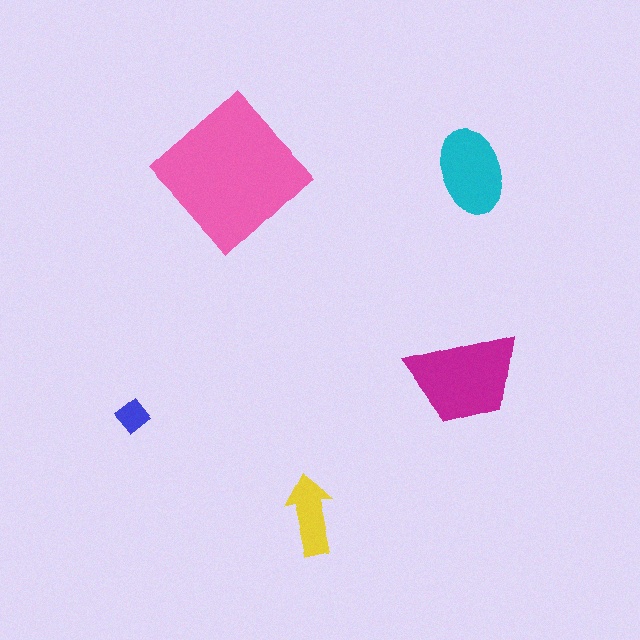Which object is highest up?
The cyan ellipse is topmost.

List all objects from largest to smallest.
The pink diamond, the magenta trapezoid, the cyan ellipse, the yellow arrow, the blue diamond.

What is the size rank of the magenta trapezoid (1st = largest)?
2nd.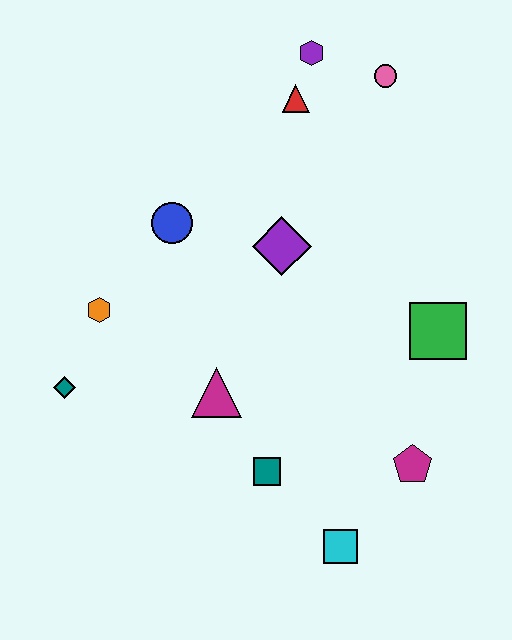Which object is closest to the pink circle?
The purple hexagon is closest to the pink circle.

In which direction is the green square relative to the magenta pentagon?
The green square is above the magenta pentagon.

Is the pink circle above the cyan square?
Yes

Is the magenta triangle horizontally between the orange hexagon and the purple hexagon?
Yes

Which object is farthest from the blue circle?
The cyan square is farthest from the blue circle.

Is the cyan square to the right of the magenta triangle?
Yes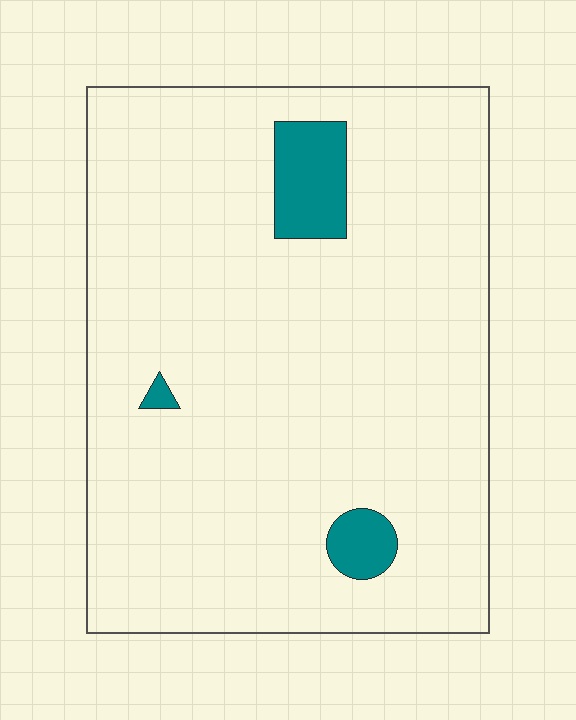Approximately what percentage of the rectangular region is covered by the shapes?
Approximately 5%.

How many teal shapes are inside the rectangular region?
3.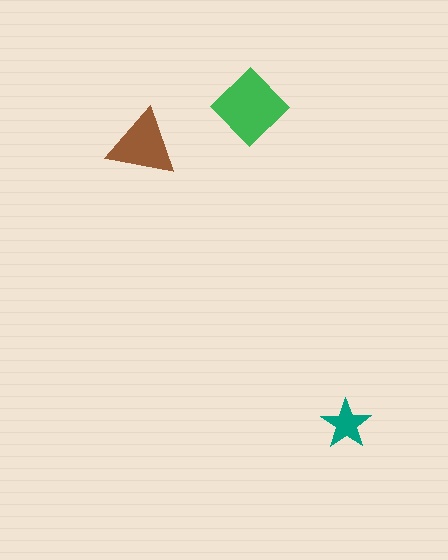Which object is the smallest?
The teal star.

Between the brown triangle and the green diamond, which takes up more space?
The green diamond.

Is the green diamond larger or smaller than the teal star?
Larger.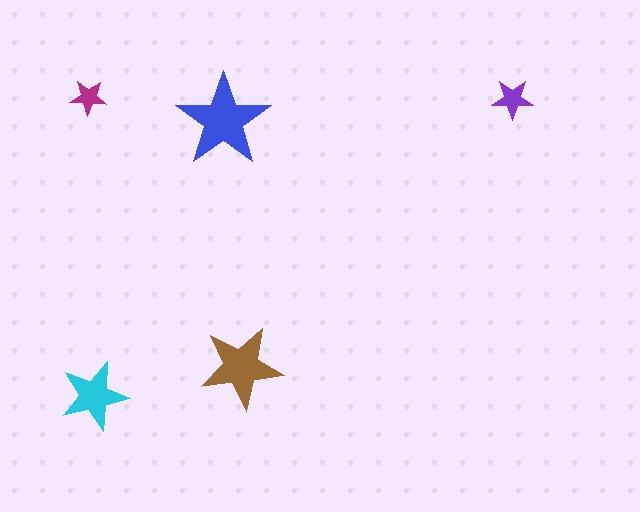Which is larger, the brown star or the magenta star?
The brown one.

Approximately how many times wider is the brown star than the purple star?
About 2 times wider.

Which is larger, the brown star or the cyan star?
The brown one.